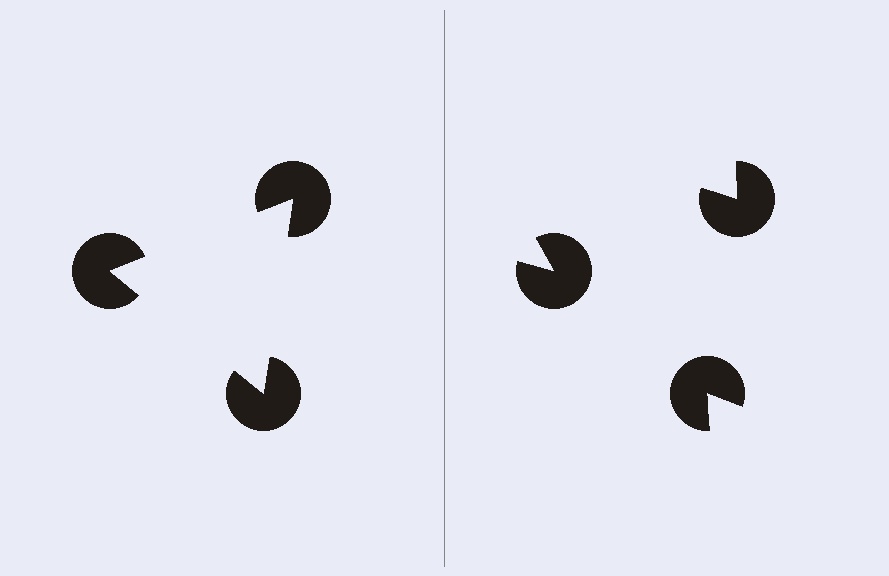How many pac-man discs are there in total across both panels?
6 — 3 on each side.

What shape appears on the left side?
An illusory triangle.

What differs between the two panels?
The pac-man discs are positioned identically on both sides; only the wedge orientations differ. On the left they align to a triangle; on the right they are misaligned.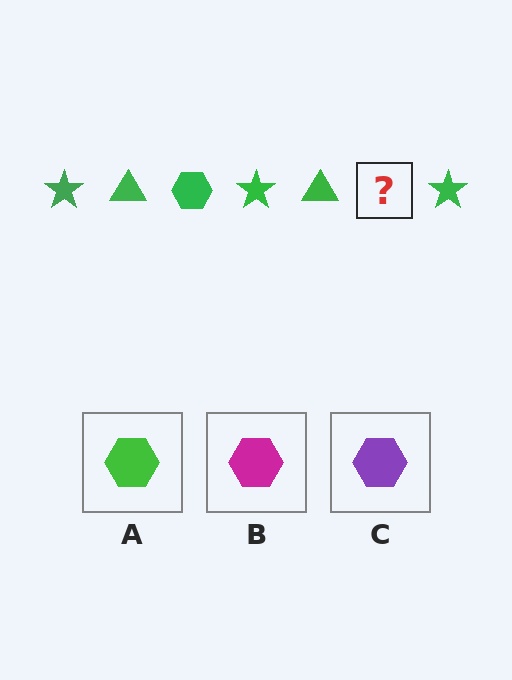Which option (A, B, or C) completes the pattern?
A.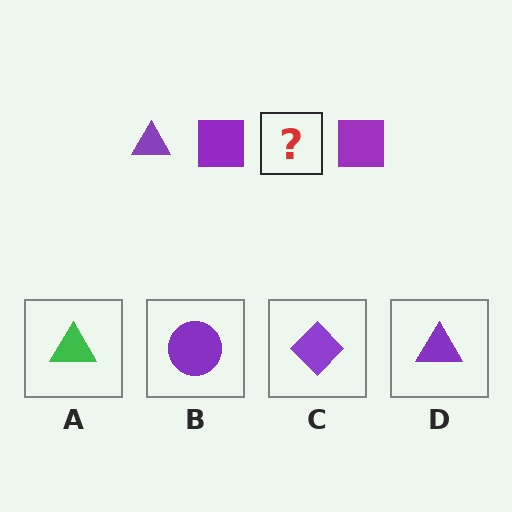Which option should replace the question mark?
Option D.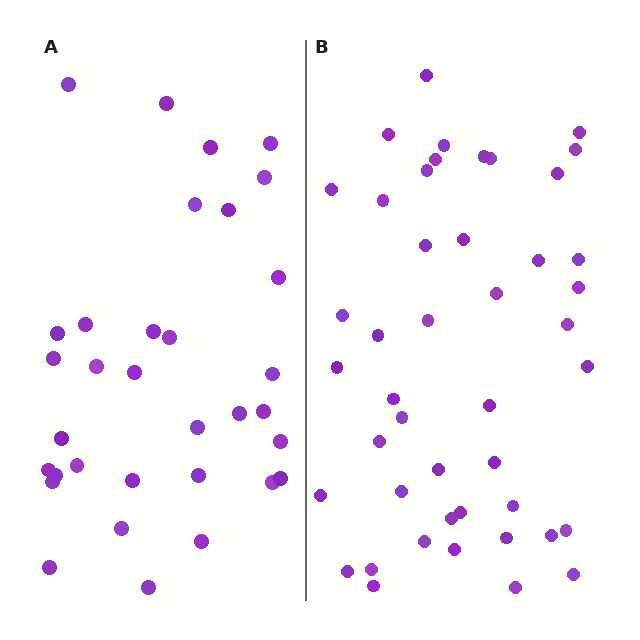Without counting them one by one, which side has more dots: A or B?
Region B (the right region) has more dots.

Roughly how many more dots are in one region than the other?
Region B has roughly 12 or so more dots than region A.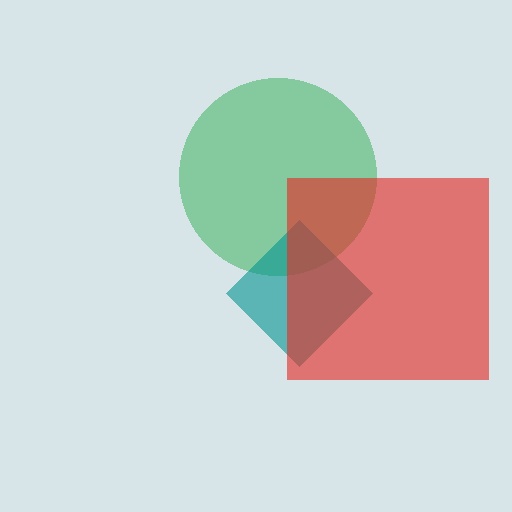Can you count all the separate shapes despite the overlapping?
Yes, there are 3 separate shapes.